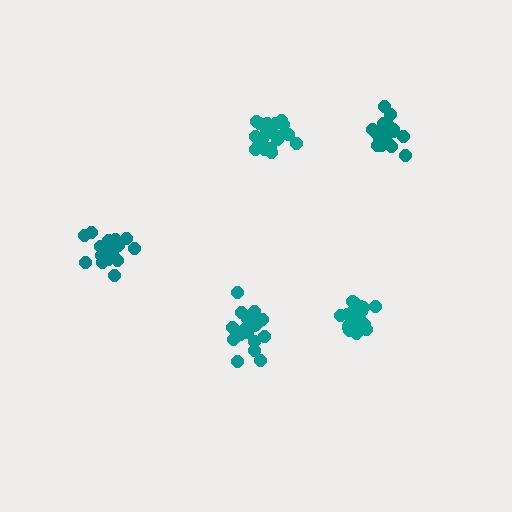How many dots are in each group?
Group 1: 21 dots, Group 2: 21 dots, Group 3: 20 dots, Group 4: 20 dots, Group 5: 19 dots (101 total).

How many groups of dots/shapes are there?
There are 5 groups.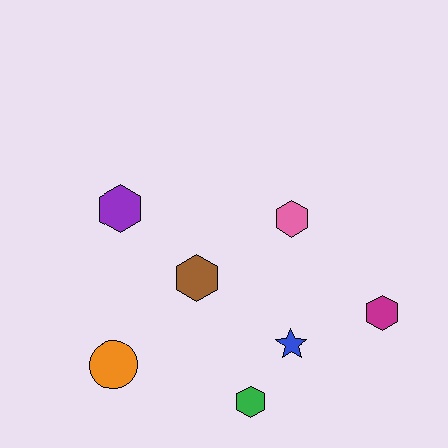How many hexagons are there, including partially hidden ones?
There are 5 hexagons.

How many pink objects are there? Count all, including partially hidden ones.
There is 1 pink object.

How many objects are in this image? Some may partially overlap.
There are 7 objects.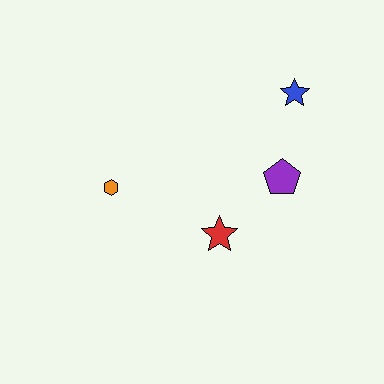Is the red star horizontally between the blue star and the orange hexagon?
Yes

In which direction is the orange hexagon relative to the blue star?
The orange hexagon is to the left of the blue star.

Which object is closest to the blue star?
The purple pentagon is closest to the blue star.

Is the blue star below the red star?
No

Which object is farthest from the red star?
The blue star is farthest from the red star.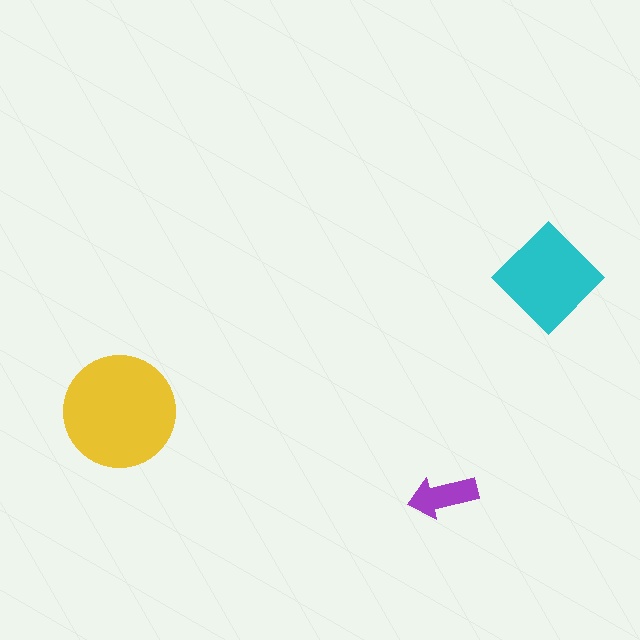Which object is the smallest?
The purple arrow.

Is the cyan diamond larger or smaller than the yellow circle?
Smaller.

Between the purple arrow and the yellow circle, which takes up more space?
The yellow circle.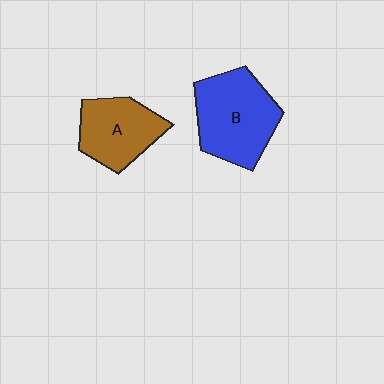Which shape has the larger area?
Shape B (blue).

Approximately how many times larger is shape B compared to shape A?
Approximately 1.3 times.